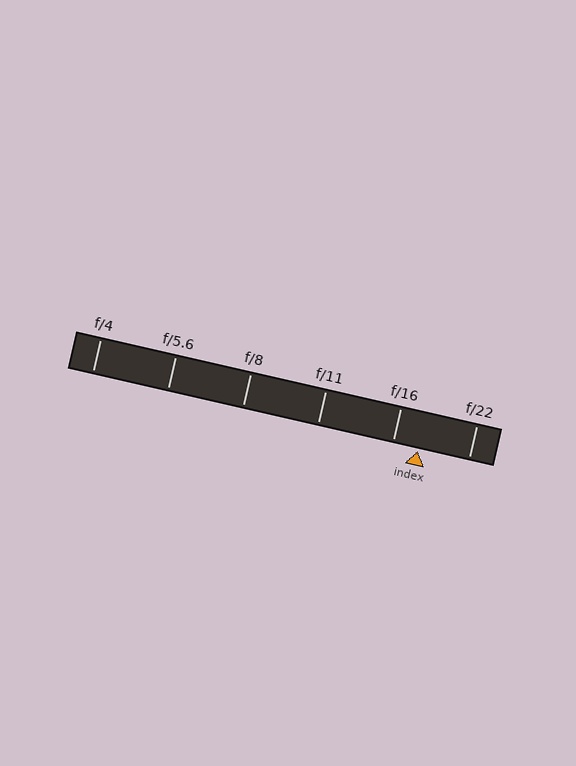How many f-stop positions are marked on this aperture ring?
There are 6 f-stop positions marked.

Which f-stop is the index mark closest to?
The index mark is closest to f/16.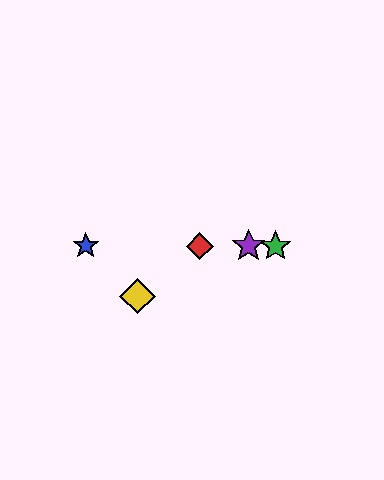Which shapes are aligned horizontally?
The red diamond, the blue star, the green star, the purple star are aligned horizontally.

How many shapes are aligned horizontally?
4 shapes (the red diamond, the blue star, the green star, the purple star) are aligned horizontally.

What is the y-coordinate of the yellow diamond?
The yellow diamond is at y≈296.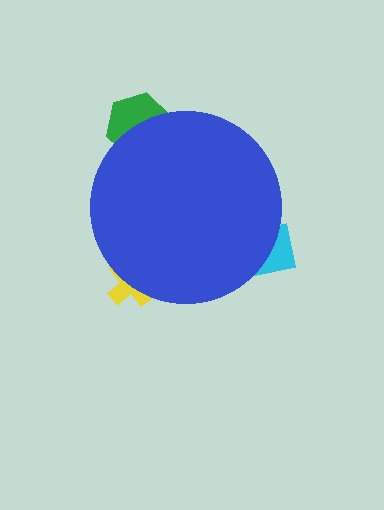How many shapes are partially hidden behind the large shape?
3 shapes are partially hidden.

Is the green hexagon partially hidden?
Yes, the green hexagon is partially hidden behind the blue circle.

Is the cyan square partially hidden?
Yes, the cyan square is partially hidden behind the blue circle.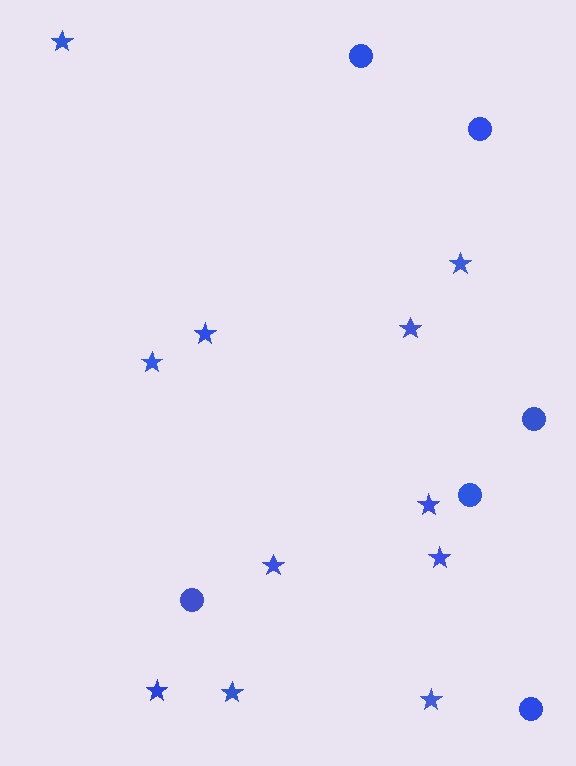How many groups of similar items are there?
There are 2 groups: one group of circles (6) and one group of stars (11).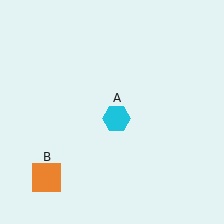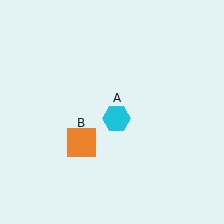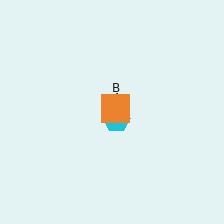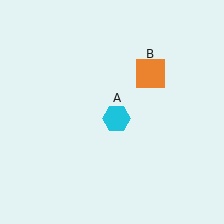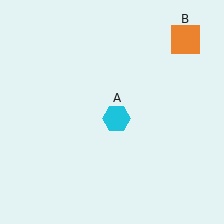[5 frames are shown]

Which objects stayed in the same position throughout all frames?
Cyan hexagon (object A) remained stationary.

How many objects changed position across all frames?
1 object changed position: orange square (object B).